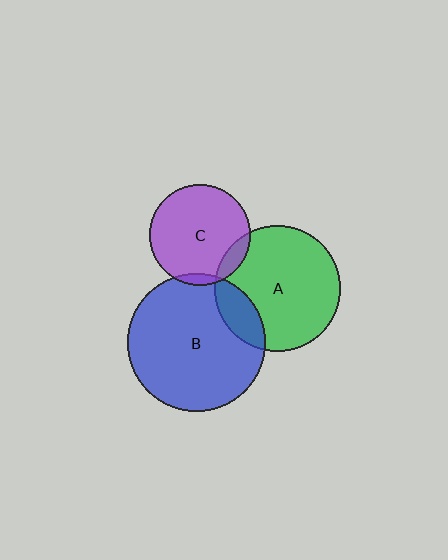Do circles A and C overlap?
Yes.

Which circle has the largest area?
Circle B (blue).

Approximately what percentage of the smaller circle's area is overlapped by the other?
Approximately 10%.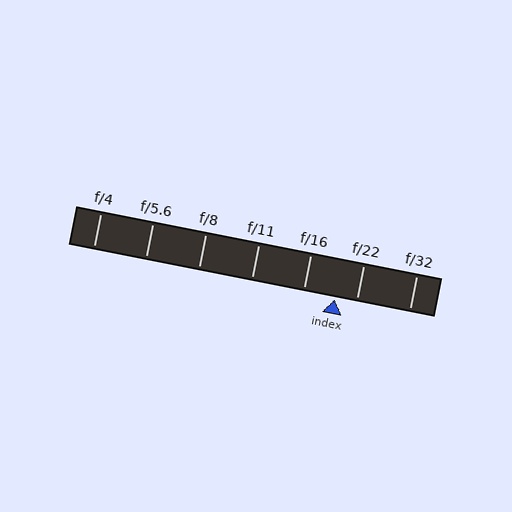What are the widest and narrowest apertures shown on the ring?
The widest aperture shown is f/4 and the narrowest is f/32.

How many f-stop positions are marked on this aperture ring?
There are 7 f-stop positions marked.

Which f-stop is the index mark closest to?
The index mark is closest to f/22.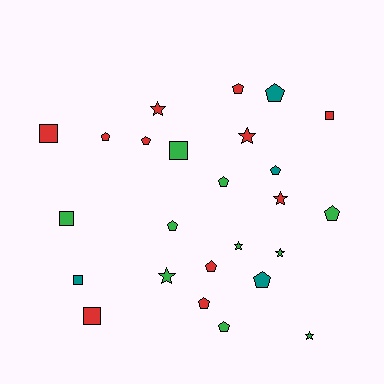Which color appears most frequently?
Red, with 11 objects.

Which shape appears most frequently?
Pentagon, with 12 objects.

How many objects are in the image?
There are 25 objects.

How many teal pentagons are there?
There are 3 teal pentagons.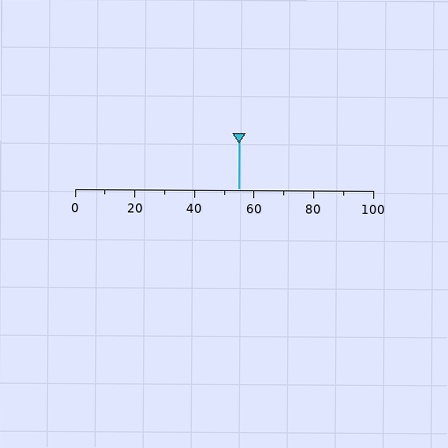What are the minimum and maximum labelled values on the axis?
The axis runs from 0 to 100.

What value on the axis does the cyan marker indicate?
The marker indicates approximately 55.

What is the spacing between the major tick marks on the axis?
The major ticks are spaced 20 apart.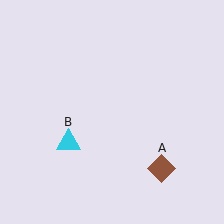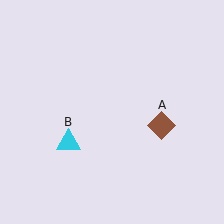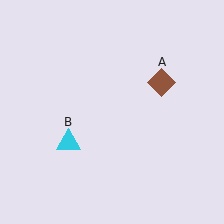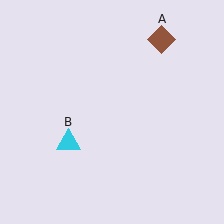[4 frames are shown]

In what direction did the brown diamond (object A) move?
The brown diamond (object A) moved up.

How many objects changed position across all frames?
1 object changed position: brown diamond (object A).